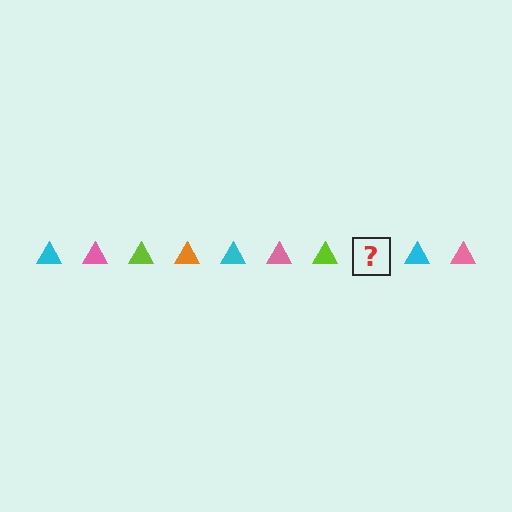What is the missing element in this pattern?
The missing element is an orange triangle.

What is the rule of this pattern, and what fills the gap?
The rule is that the pattern cycles through cyan, pink, lime, orange triangles. The gap should be filled with an orange triangle.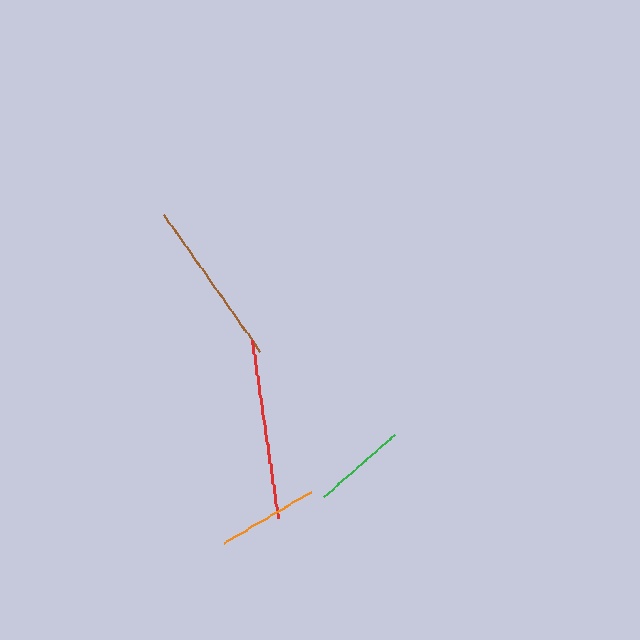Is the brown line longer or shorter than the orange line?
The brown line is longer than the orange line.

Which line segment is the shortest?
The green line is the shortest at approximately 94 pixels.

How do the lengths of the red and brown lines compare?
The red and brown lines are approximately the same length.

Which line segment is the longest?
The red line is the longest at approximately 180 pixels.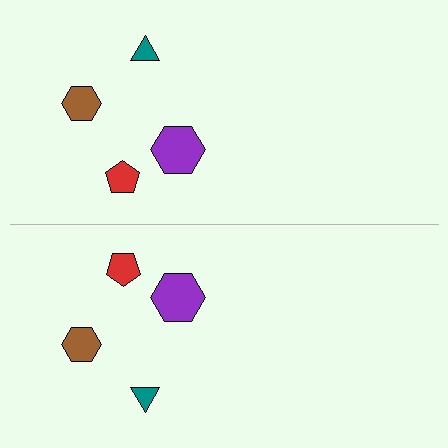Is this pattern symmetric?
Yes, this pattern has bilateral (reflection) symmetry.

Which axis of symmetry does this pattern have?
The pattern has a horizontal axis of symmetry running through the center of the image.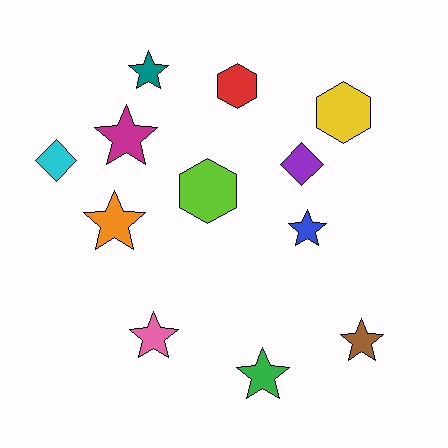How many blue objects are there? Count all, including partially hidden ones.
There is 1 blue object.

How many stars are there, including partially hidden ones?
There are 7 stars.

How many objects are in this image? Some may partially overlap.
There are 12 objects.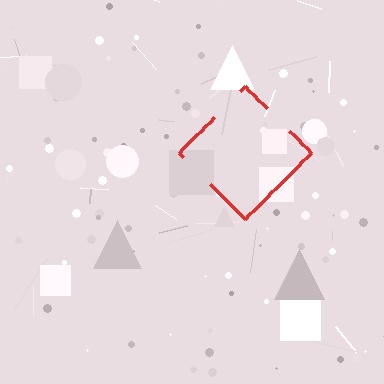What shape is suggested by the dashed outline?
The dashed outline suggests a diamond.